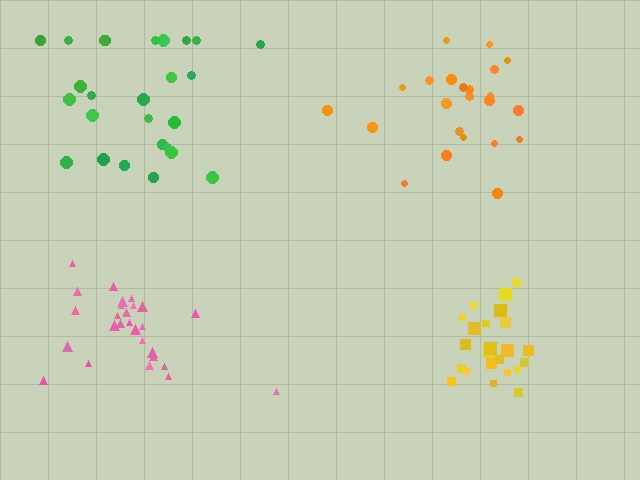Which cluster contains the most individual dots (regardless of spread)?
Pink (27).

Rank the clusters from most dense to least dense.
yellow, orange, pink, green.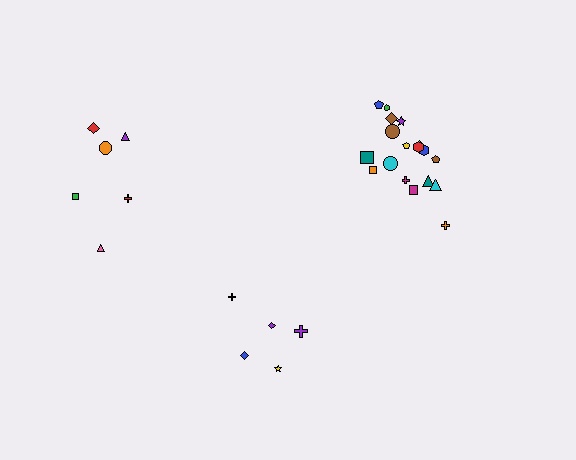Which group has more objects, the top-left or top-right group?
The top-right group.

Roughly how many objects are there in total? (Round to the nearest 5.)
Roughly 30 objects in total.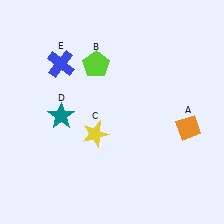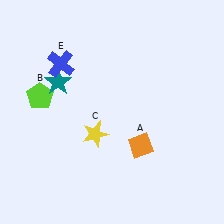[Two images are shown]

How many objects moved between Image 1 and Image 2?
3 objects moved between the two images.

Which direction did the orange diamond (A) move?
The orange diamond (A) moved left.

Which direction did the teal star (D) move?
The teal star (D) moved up.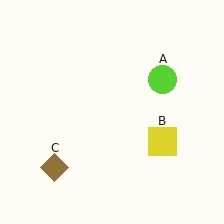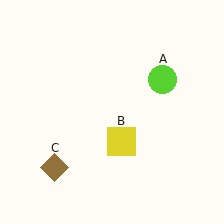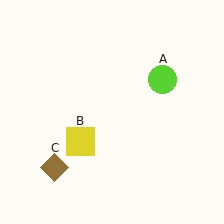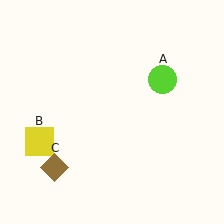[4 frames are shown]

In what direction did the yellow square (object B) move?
The yellow square (object B) moved left.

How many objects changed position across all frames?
1 object changed position: yellow square (object B).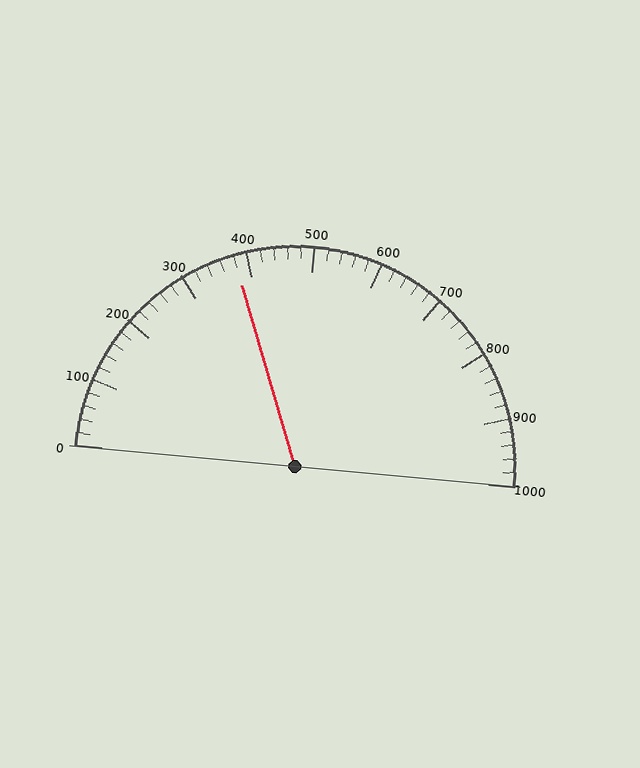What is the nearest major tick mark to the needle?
The nearest major tick mark is 400.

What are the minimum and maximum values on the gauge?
The gauge ranges from 0 to 1000.